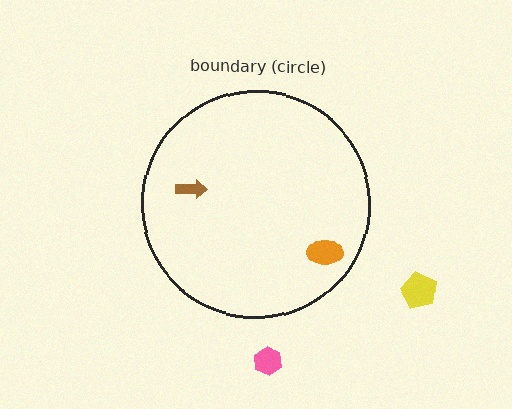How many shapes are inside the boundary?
2 inside, 2 outside.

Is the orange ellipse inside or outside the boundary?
Inside.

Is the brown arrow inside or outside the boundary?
Inside.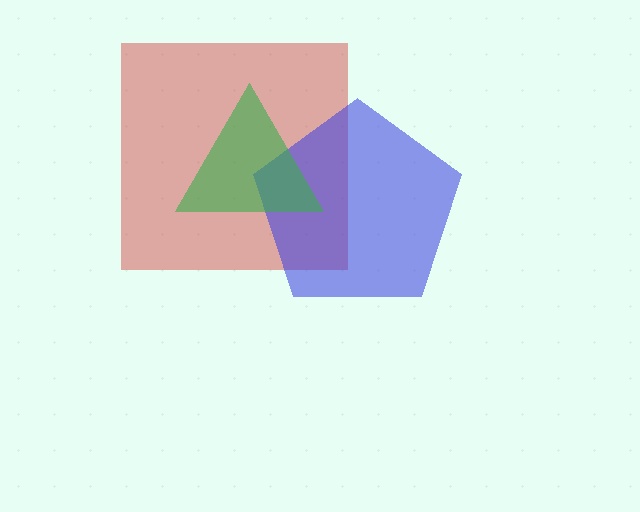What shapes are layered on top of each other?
The layered shapes are: a red square, a blue pentagon, a green triangle.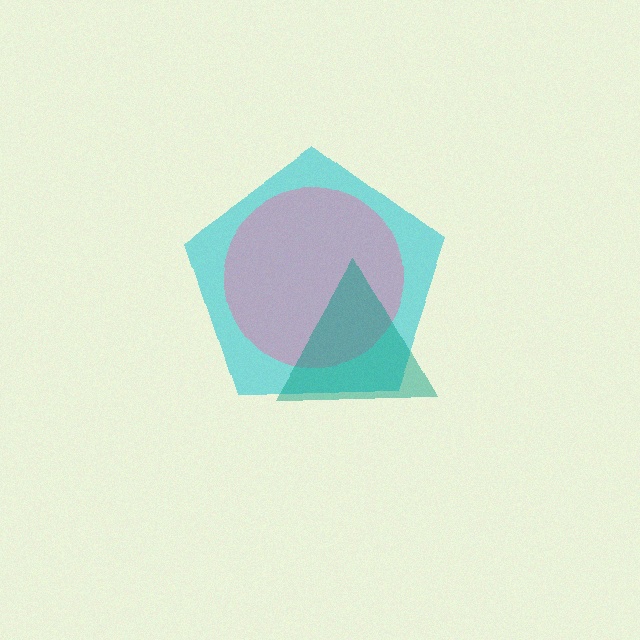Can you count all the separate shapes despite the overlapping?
Yes, there are 3 separate shapes.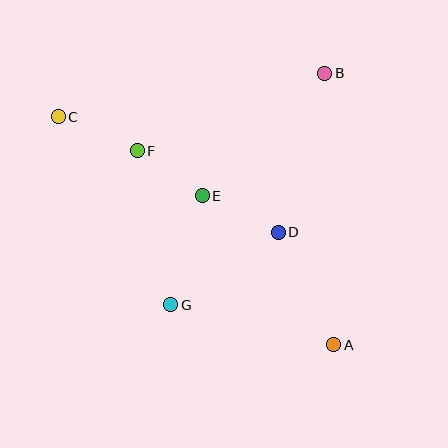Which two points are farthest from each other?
Points A and C are farthest from each other.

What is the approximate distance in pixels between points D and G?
The distance between D and G is approximately 130 pixels.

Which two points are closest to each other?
Points E and F are closest to each other.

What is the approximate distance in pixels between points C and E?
The distance between C and E is approximately 164 pixels.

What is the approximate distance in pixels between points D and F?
The distance between D and F is approximately 163 pixels.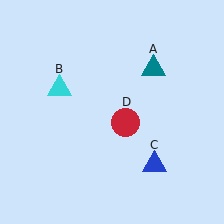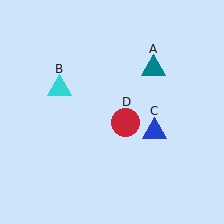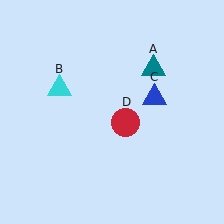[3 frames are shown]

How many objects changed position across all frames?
1 object changed position: blue triangle (object C).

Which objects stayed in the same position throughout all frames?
Teal triangle (object A) and cyan triangle (object B) and red circle (object D) remained stationary.